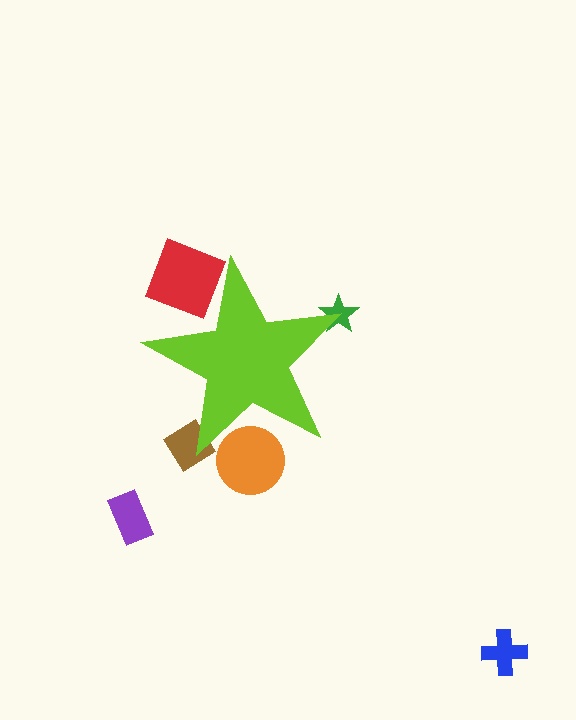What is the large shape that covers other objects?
A lime star.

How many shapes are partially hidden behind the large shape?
4 shapes are partially hidden.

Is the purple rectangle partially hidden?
No, the purple rectangle is fully visible.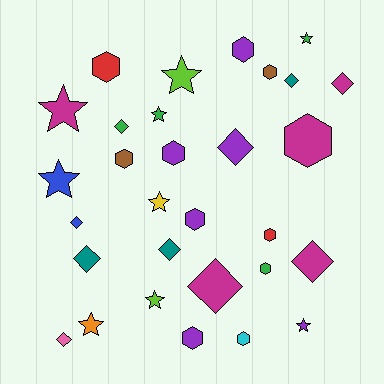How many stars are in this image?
There are 9 stars.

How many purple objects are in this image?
There are 6 purple objects.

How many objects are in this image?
There are 30 objects.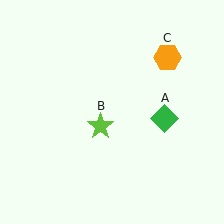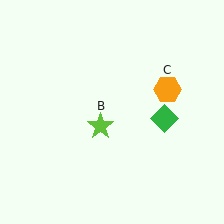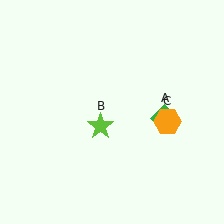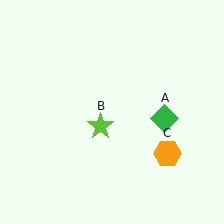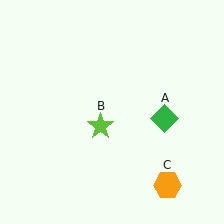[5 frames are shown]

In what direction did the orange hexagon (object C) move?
The orange hexagon (object C) moved down.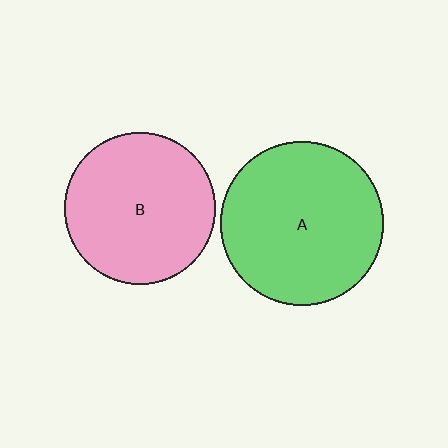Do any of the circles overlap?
No, none of the circles overlap.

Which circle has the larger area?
Circle A (green).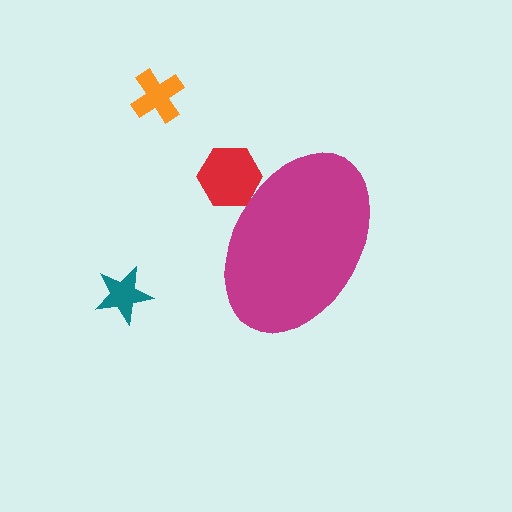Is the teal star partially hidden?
No, the teal star is fully visible.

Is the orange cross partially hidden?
No, the orange cross is fully visible.